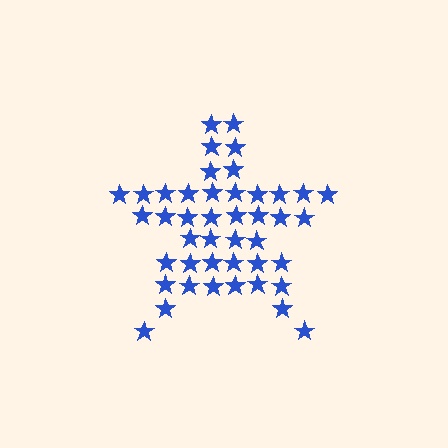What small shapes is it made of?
It is made of small stars.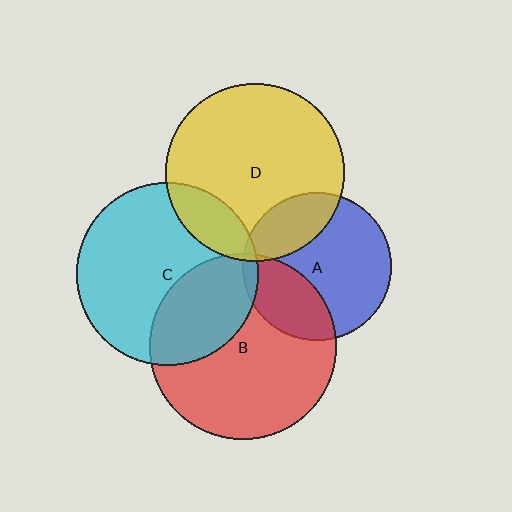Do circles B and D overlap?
Yes.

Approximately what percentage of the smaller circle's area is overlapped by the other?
Approximately 5%.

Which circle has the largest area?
Circle B (red).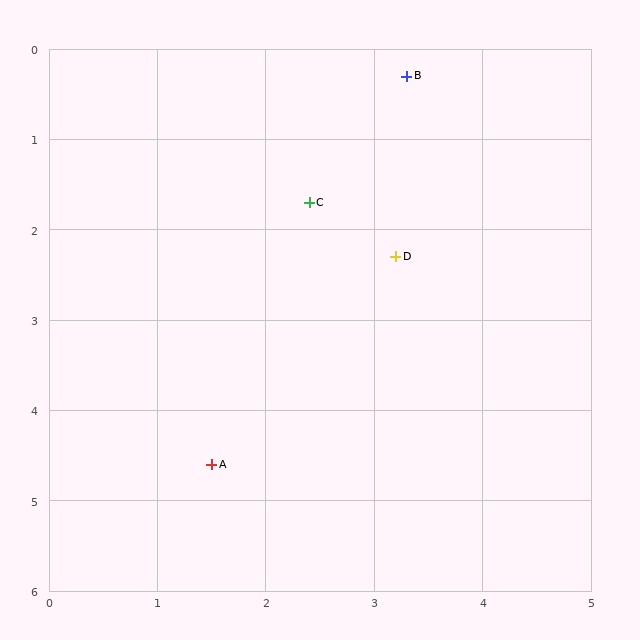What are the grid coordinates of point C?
Point C is at approximately (2.4, 1.7).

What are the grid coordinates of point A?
Point A is at approximately (1.5, 4.6).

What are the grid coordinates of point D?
Point D is at approximately (3.2, 2.3).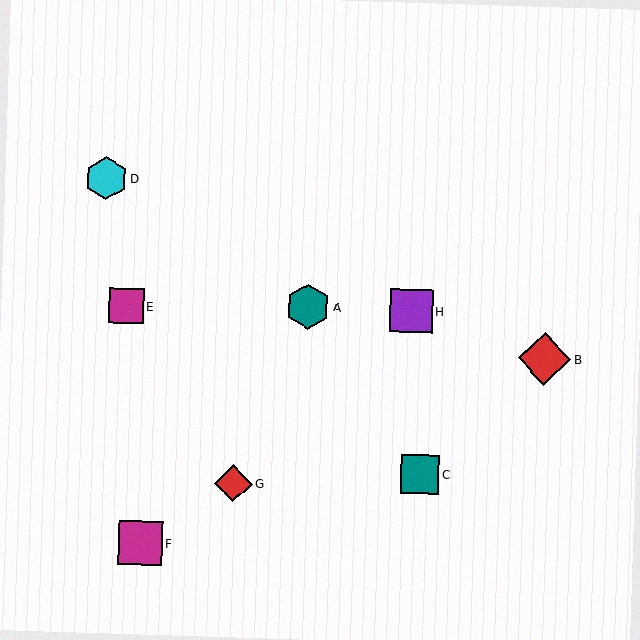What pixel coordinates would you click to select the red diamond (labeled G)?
Click at (233, 483) to select the red diamond G.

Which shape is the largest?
The red diamond (labeled B) is the largest.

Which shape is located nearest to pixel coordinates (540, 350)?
The red diamond (labeled B) at (544, 359) is nearest to that location.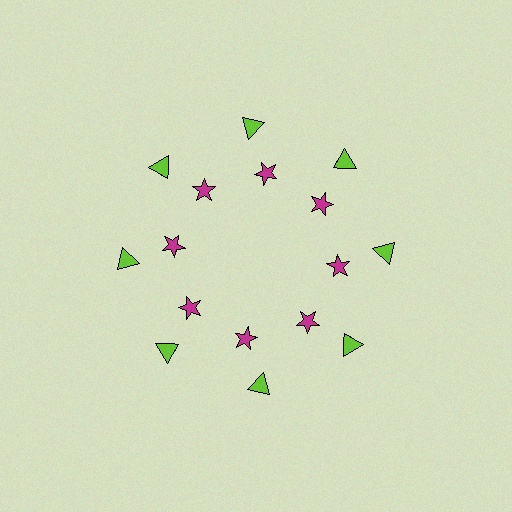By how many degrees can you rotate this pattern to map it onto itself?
The pattern maps onto itself every 45 degrees of rotation.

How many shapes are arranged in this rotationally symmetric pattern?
There are 16 shapes, arranged in 8 groups of 2.